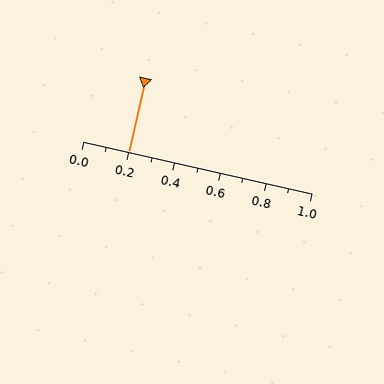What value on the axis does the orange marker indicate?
The marker indicates approximately 0.2.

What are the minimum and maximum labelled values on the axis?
The axis runs from 0.0 to 1.0.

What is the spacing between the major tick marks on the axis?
The major ticks are spaced 0.2 apart.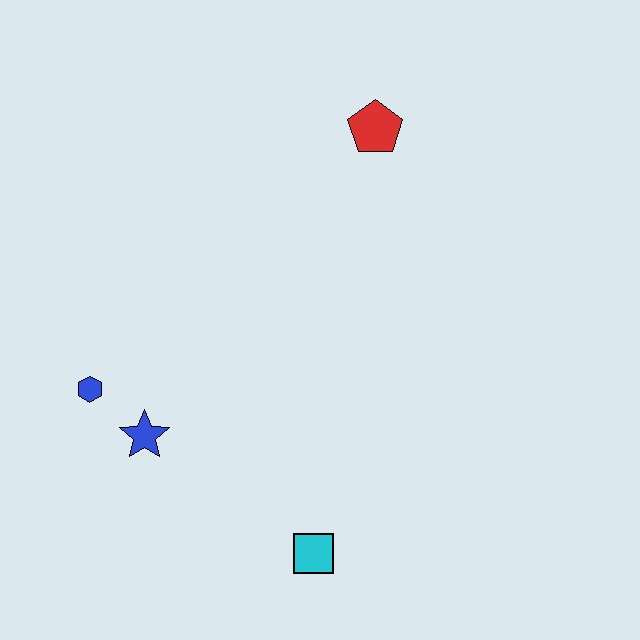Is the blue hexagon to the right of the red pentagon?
No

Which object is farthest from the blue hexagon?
The red pentagon is farthest from the blue hexagon.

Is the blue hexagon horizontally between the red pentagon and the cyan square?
No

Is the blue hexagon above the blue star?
Yes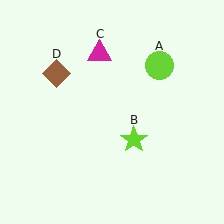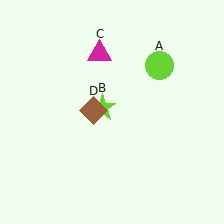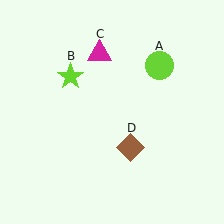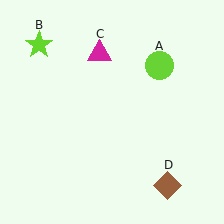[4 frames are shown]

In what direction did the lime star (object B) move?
The lime star (object B) moved up and to the left.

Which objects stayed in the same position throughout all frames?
Lime circle (object A) and magenta triangle (object C) remained stationary.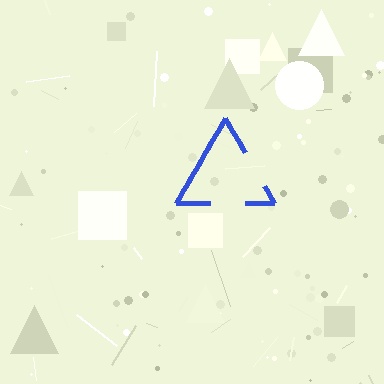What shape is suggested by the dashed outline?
The dashed outline suggests a triangle.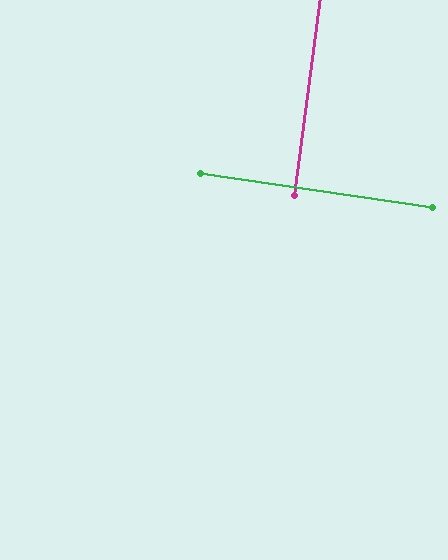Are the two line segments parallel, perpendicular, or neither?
Perpendicular — they meet at approximately 89°.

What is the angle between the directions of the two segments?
Approximately 89 degrees.